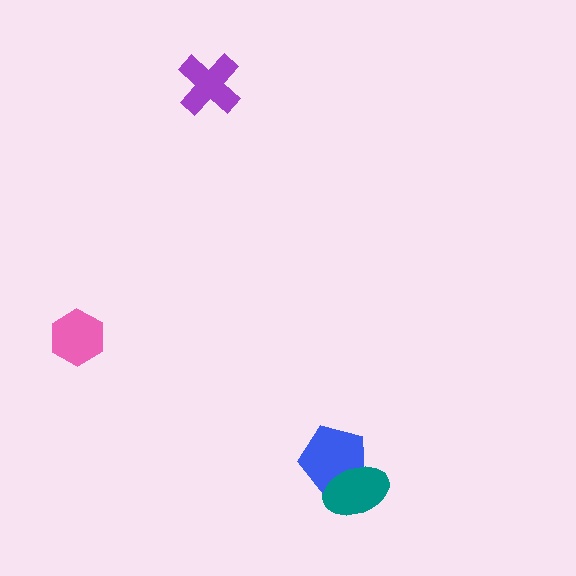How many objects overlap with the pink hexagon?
0 objects overlap with the pink hexagon.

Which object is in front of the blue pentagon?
The teal ellipse is in front of the blue pentagon.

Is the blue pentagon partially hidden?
Yes, it is partially covered by another shape.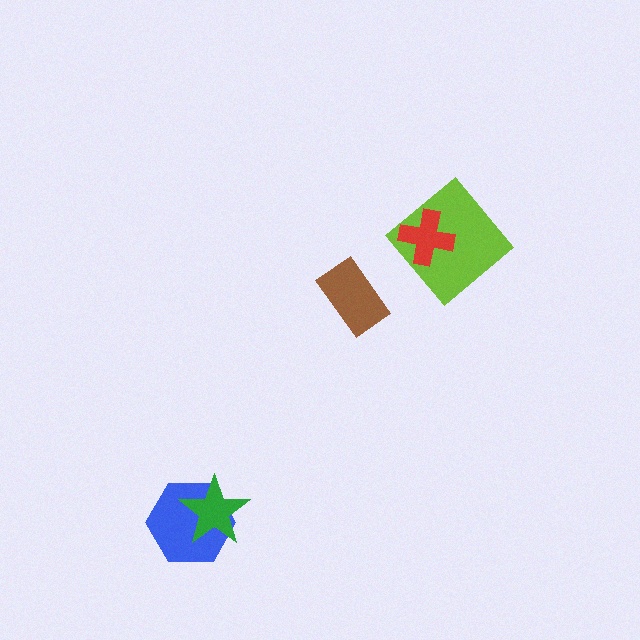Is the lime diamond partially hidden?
Yes, it is partially covered by another shape.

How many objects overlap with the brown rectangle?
0 objects overlap with the brown rectangle.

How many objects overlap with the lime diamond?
1 object overlaps with the lime diamond.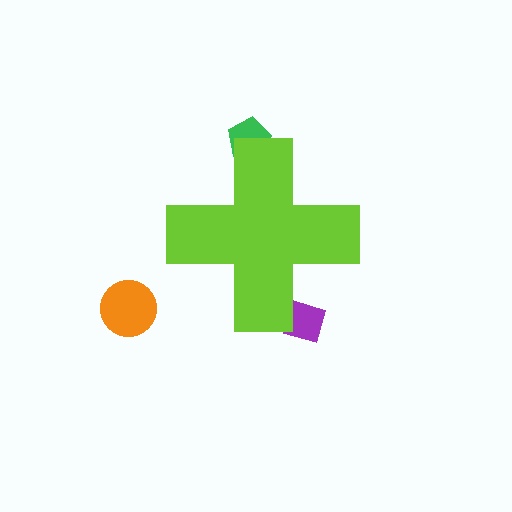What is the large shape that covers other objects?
A lime cross.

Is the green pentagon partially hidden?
Yes, the green pentagon is partially hidden behind the lime cross.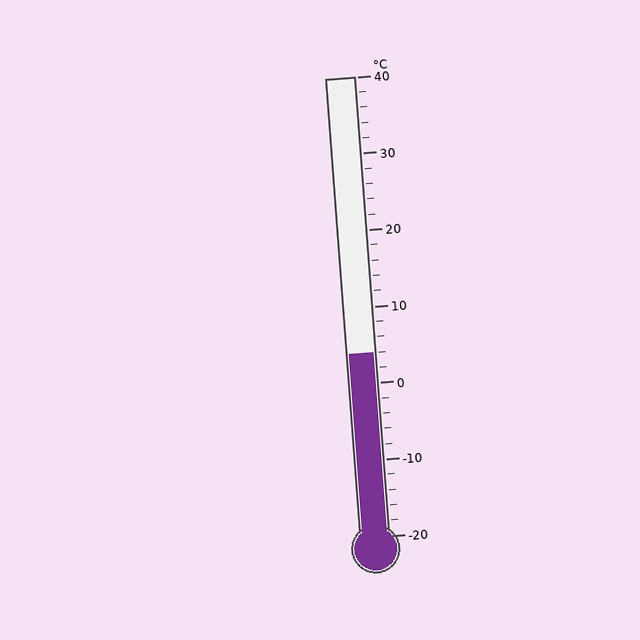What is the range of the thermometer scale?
The thermometer scale ranges from -20°C to 40°C.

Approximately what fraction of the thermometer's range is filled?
The thermometer is filled to approximately 40% of its range.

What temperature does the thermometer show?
The thermometer shows approximately 4°C.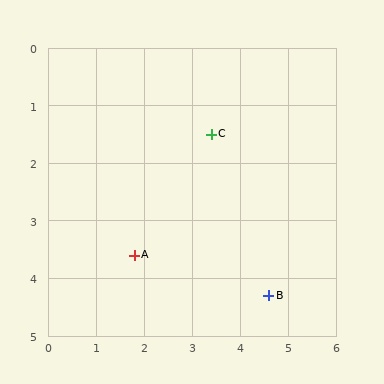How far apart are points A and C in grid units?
Points A and C are about 2.6 grid units apart.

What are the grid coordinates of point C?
Point C is at approximately (3.4, 1.5).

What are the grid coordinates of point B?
Point B is at approximately (4.6, 4.3).